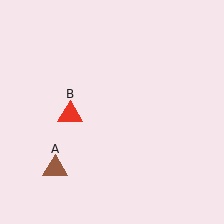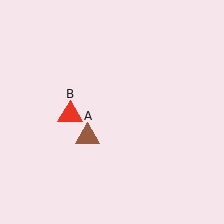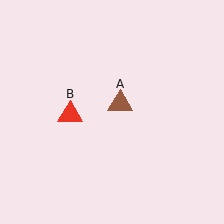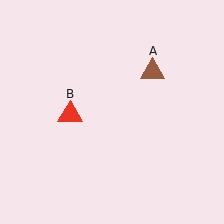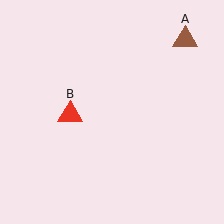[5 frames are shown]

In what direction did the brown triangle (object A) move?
The brown triangle (object A) moved up and to the right.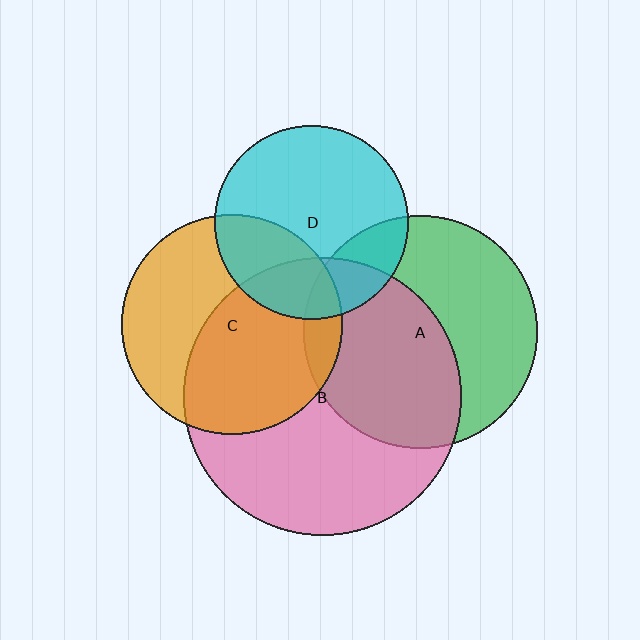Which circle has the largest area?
Circle B (pink).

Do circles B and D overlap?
Yes.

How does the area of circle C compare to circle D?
Approximately 1.3 times.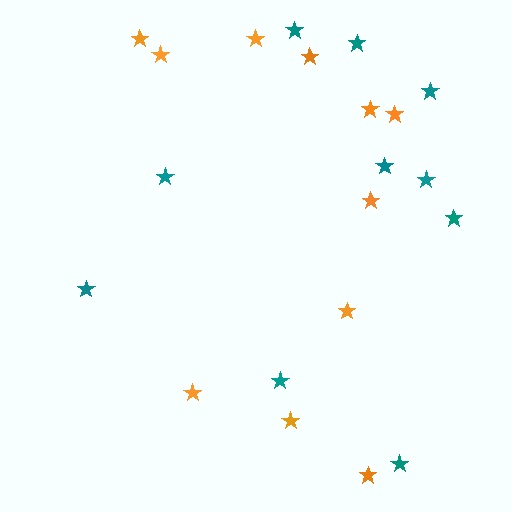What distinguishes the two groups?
There are 2 groups: one group of orange stars (11) and one group of teal stars (10).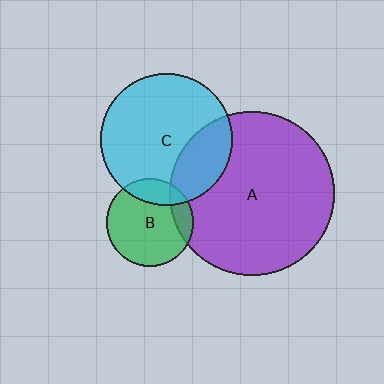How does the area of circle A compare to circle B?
Approximately 3.5 times.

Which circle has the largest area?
Circle A (purple).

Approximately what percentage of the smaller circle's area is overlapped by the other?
Approximately 15%.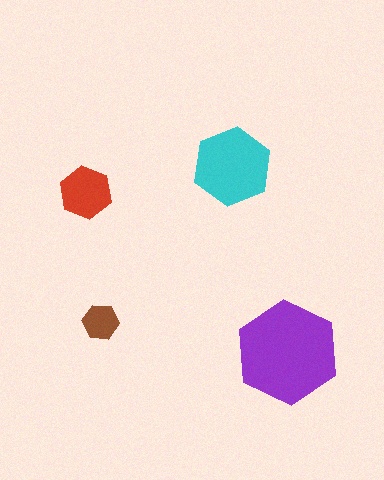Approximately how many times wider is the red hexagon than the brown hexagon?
About 1.5 times wider.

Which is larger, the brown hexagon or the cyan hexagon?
The cyan one.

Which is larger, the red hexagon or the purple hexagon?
The purple one.